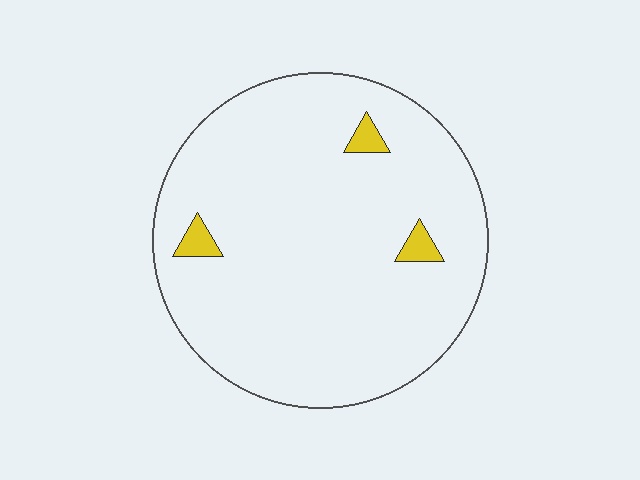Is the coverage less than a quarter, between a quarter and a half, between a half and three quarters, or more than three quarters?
Less than a quarter.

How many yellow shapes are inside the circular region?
3.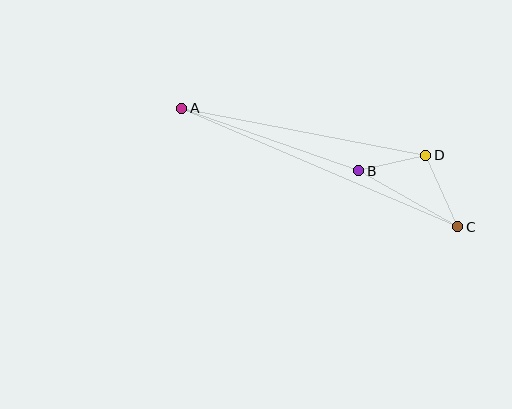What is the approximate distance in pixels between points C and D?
The distance between C and D is approximately 79 pixels.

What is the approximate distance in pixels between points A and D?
The distance between A and D is approximately 249 pixels.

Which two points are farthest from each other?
Points A and C are farthest from each other.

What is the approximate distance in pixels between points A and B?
The distance between A and B is approximately 187 pixels.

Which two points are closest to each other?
Points B and D are closest to each other.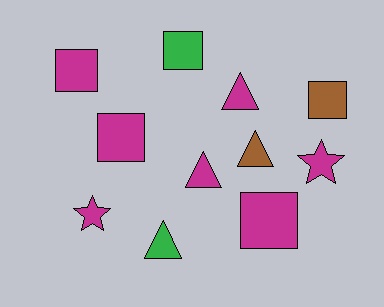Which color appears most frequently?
Magenta, with 7 objects.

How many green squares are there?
There is 1 green square.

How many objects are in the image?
There are 11 objects.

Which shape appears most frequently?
Square, with 5 objects.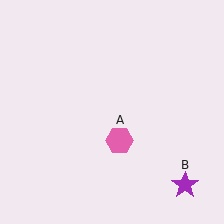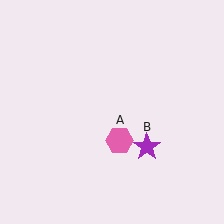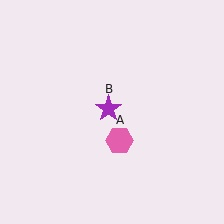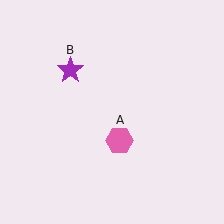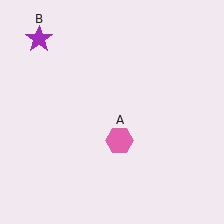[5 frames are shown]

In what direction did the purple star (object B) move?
The purple star (object B) moved up and to the left.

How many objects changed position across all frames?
1 object changed position: purple star (object B).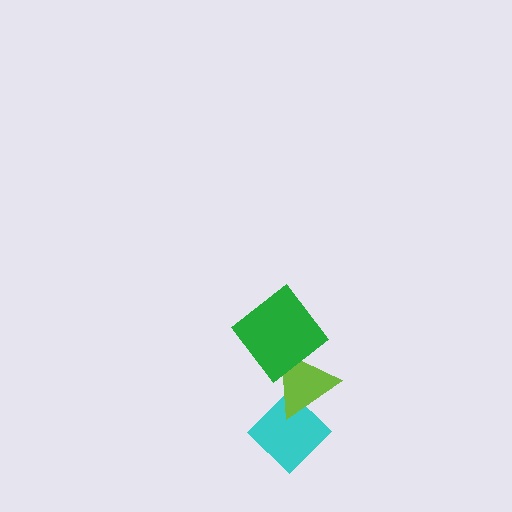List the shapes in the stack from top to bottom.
From top to bottom: the green diamond, the lime triangle, the cyan diamond.